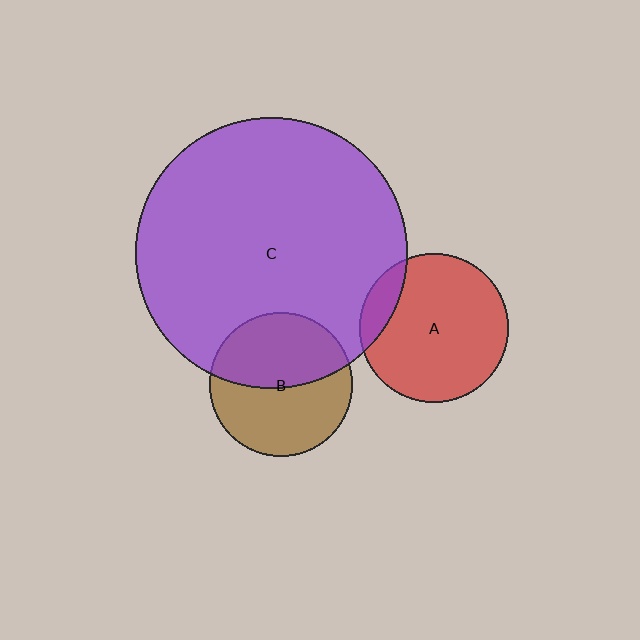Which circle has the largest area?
Circle C (purple).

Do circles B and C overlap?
Yes.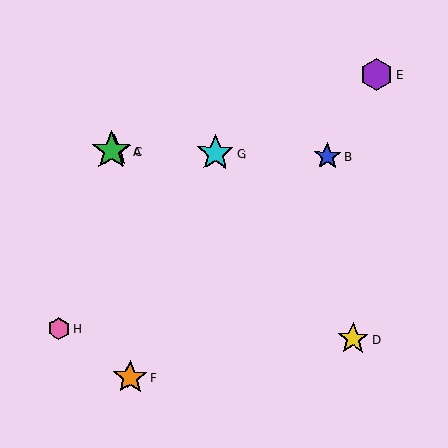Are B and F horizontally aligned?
No, B is at y≈156 and F is at y≈377.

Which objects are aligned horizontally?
Objects A, B, C, G are aligned horizontally.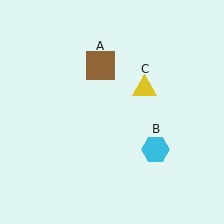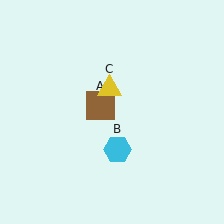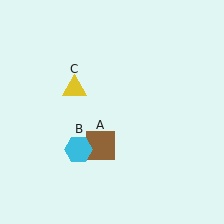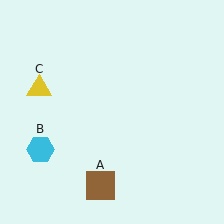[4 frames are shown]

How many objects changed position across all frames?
3 objects changed position: brown square (object A), cyan hexagon (object B), yellow triangle (object C).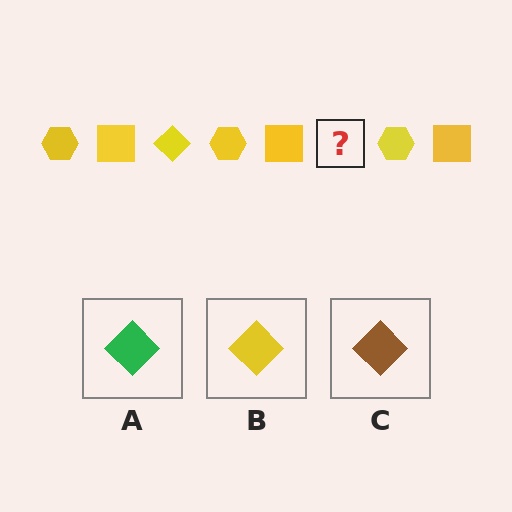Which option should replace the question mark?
Option B.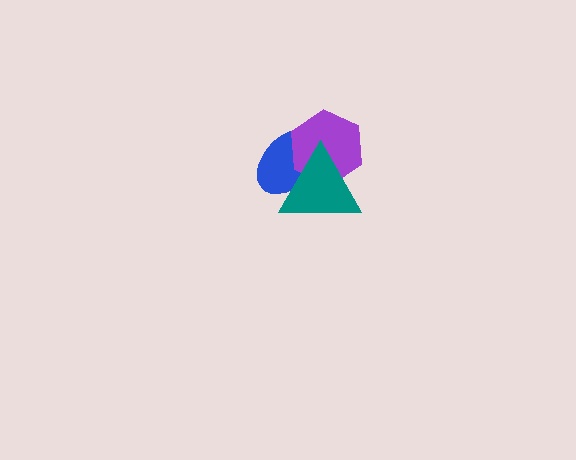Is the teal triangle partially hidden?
No, no other shape covers it.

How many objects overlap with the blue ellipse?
2 objects overlap with the blue ellipse.